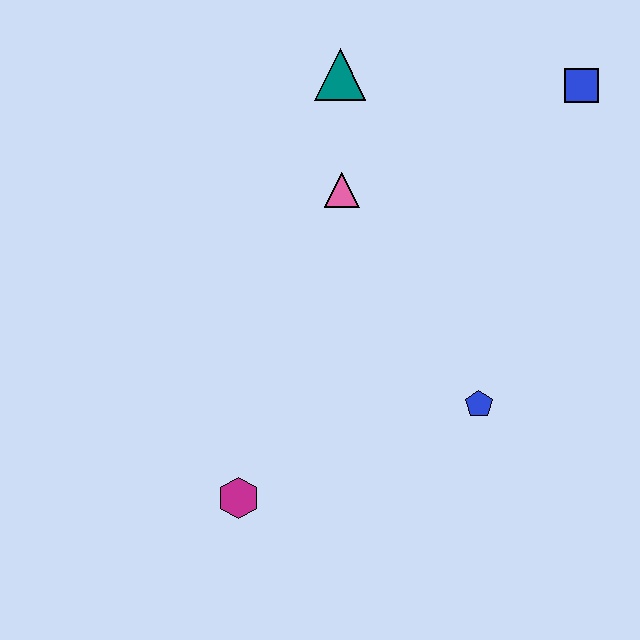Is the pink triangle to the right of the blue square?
No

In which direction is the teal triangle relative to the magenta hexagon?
The teal triangle is above the magenta hexagon.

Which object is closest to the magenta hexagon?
The blue pentagon is closest to the magenta hexagon.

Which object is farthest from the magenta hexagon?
The blue square is farthest from the magenta hexagon.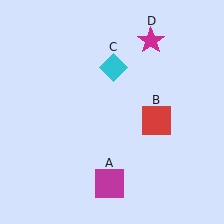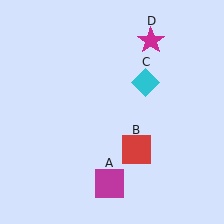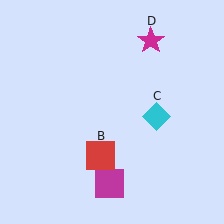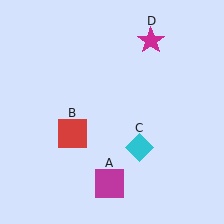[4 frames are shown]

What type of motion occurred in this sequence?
The red square (object B), cyan diamond (object C) rotated clockwise around the center of the scene.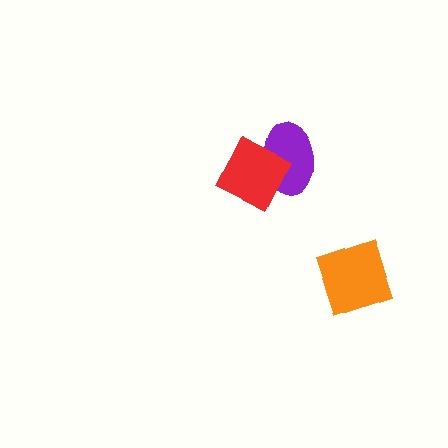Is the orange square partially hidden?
No, no other shape covers it.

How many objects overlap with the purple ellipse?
1 object overlaps with the purple ellipse.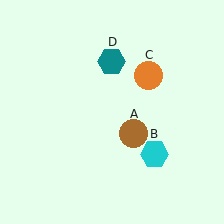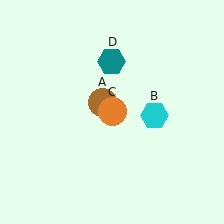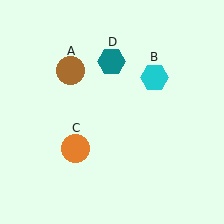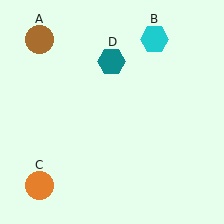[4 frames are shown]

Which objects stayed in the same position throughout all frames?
Teal hexagon (object D) remained stationary.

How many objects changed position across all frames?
3 objects changed position: brown circle (object A), cyan hexagon (object B), orange circle (object C).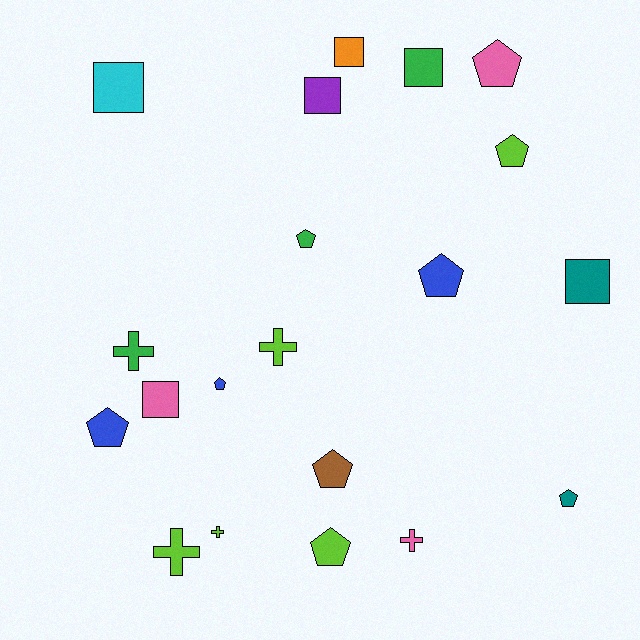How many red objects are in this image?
There are no red objects.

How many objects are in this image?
There are 20 objects.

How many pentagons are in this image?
There are 9 pentagons.